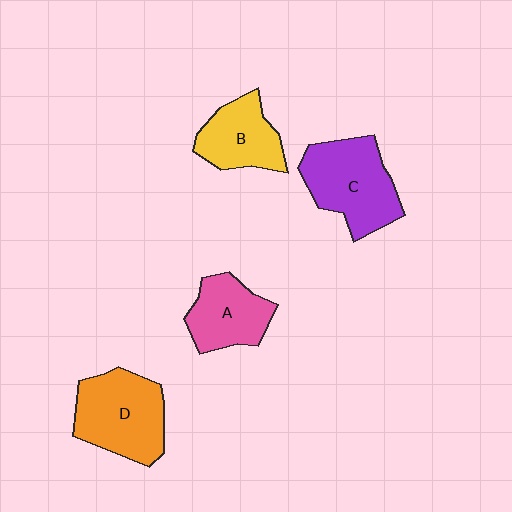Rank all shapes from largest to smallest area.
From largest to smallest: C (purple), D (orange), A (pink), B (yellow).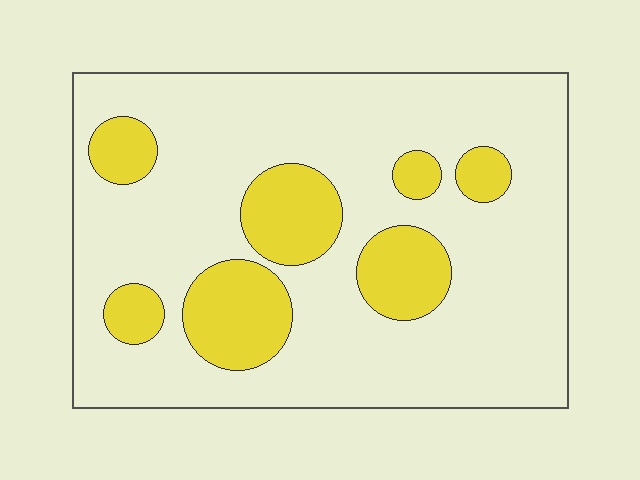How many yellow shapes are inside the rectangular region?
7.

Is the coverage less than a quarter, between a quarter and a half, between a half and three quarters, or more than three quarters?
Less than a quarter.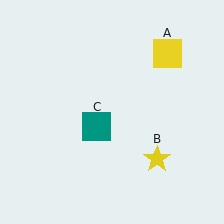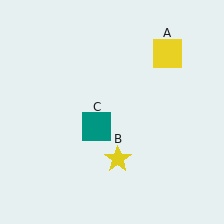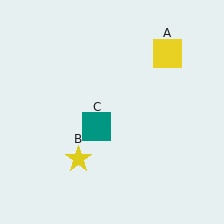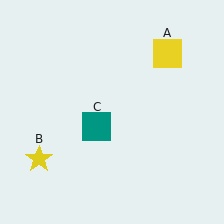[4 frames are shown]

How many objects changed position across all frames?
1 object changed position: yellow star (object B).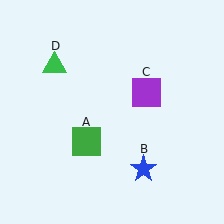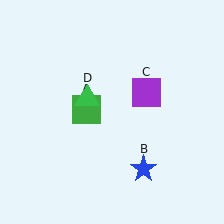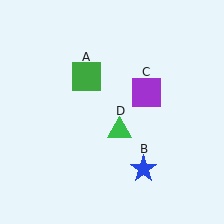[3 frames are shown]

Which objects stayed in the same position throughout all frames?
Blue star (object B) and purple square (object C) remained stationary.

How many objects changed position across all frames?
2 objects changed position: green square (object A), green triangle (object D).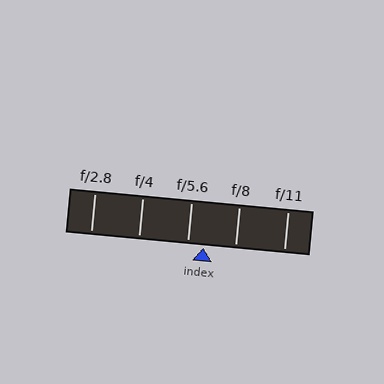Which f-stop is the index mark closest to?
The index mark is closest to f/5.6.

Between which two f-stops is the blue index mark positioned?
The index mark is between f/5.6 and f/8.